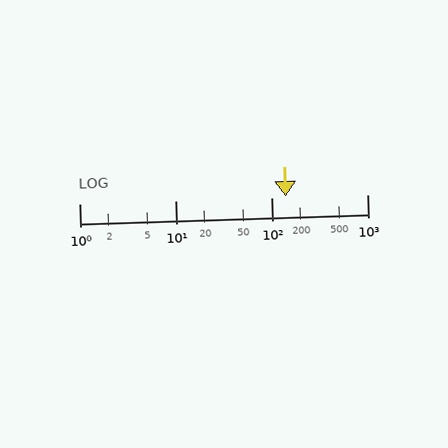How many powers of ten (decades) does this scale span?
The scale spans 3 decades, from 1 to 1000.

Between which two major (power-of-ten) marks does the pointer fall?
The pointer is between 100 and 1000.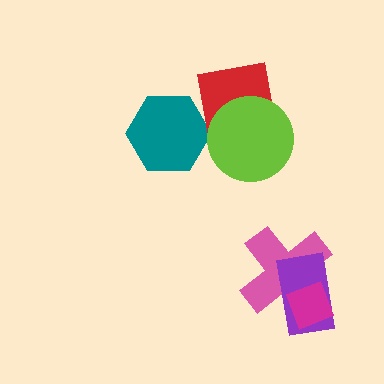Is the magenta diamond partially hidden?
No, no other shape covers it.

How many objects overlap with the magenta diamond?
2 objects overlap with the magenta diamond.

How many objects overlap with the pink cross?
2 objects overlap with the pink cross.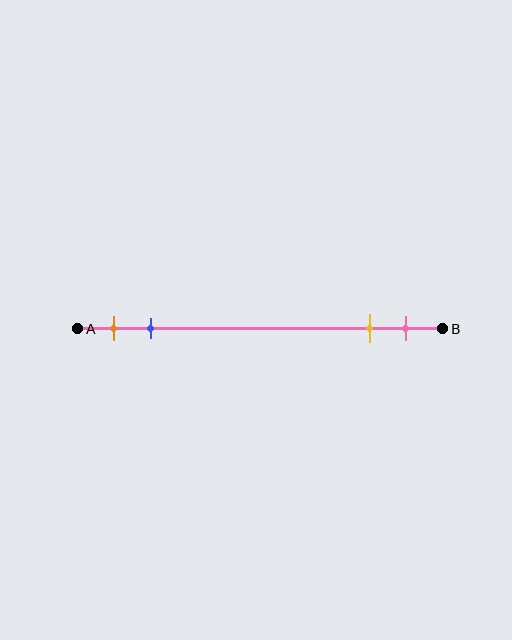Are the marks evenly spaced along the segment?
No, the marks are not evenly spaced.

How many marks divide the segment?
There are 4 marks dividing the segment.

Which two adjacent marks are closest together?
The yellow and pink marks are the closest adjacent pair.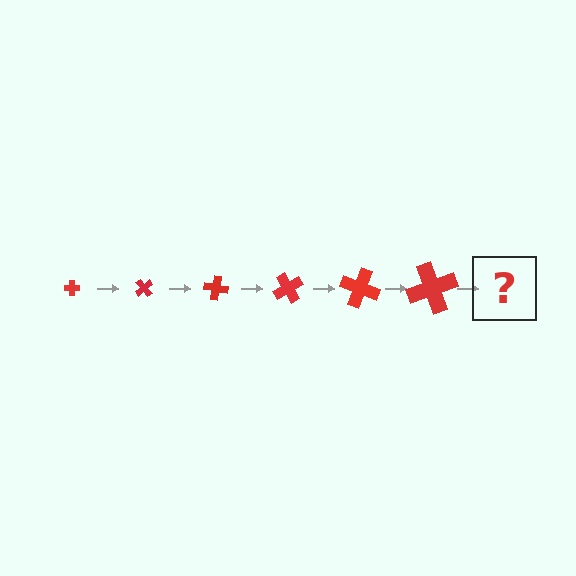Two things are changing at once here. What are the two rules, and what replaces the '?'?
The two rules are that the cross grows larger each step and it rotates 50 degrees each step. The '?' should be a cross, larger than the previous one and rotated 300 degrees from the start.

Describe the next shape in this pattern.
It should be a cross, larger than the previous one and rotated 300 degrees from the start.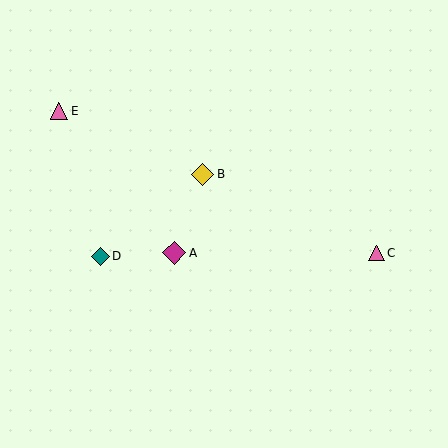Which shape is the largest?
The magenta diamond (labeled A) is the largest.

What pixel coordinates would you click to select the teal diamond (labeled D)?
Click at (100, 256) to select the teal diamond D.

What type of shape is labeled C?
Shape C is a pink triangle.